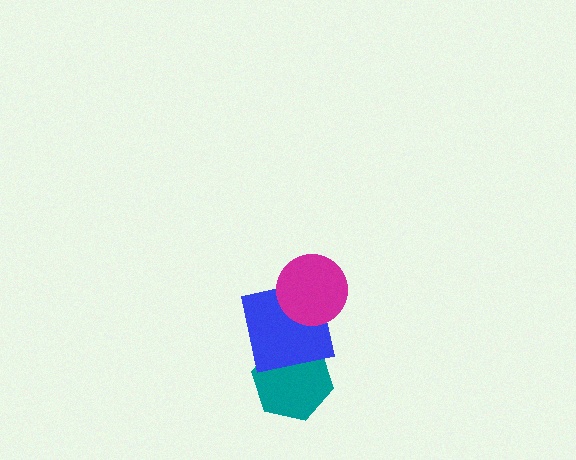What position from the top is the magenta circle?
The magenta circle is 1st from the top.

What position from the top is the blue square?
The blue square is 2nd from the top.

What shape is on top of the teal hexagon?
The blue square is on top of the teal hexagon.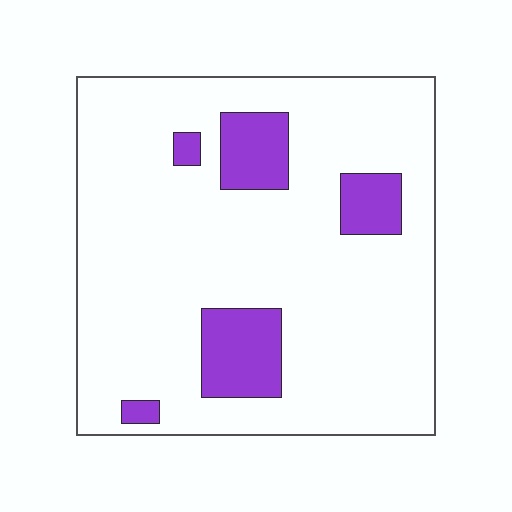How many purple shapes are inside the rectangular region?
5.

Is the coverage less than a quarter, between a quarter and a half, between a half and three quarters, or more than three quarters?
Less than a quarter.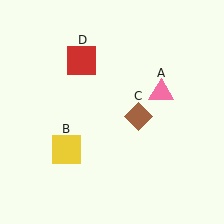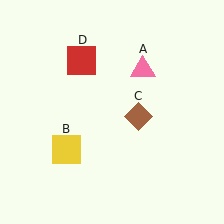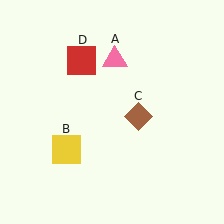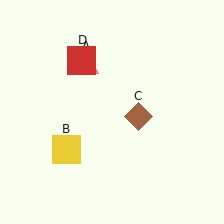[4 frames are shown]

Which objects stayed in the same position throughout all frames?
Yellow square (object B) and brown diamond (object C) and red square (object D) remained stationary.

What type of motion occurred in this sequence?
The pink triangle (object A) rotated counterclockwise around the center of the scene.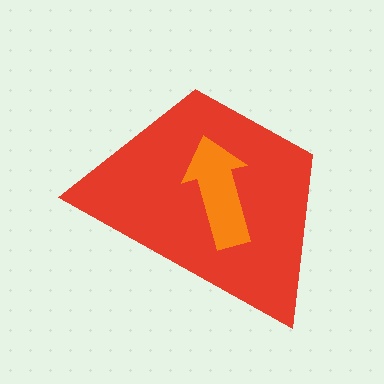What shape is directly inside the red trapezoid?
The orange arrow.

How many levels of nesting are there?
2.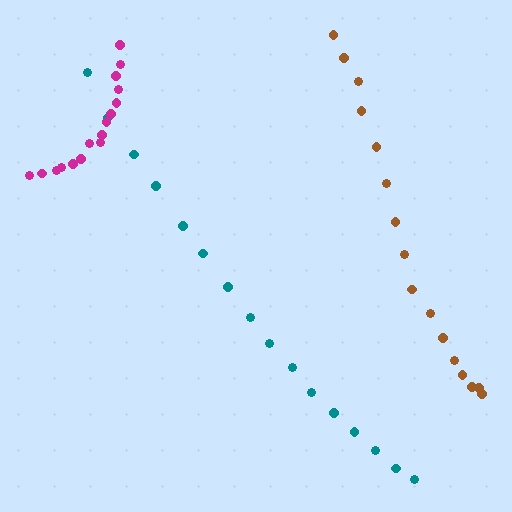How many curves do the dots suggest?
There are 3 distinct paths.